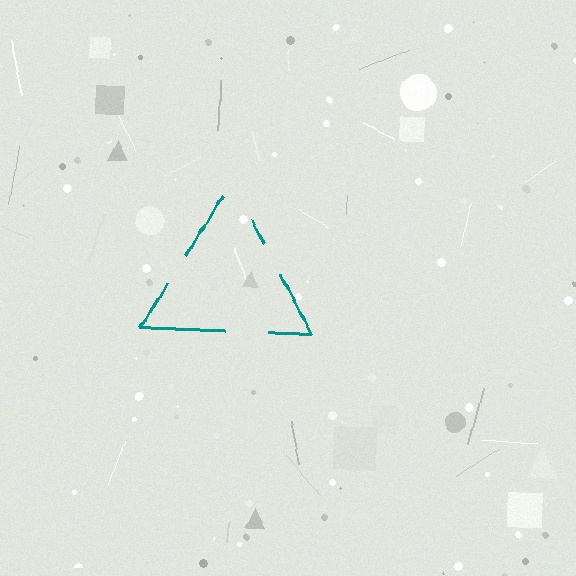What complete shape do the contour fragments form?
The contour fragments form a triangle.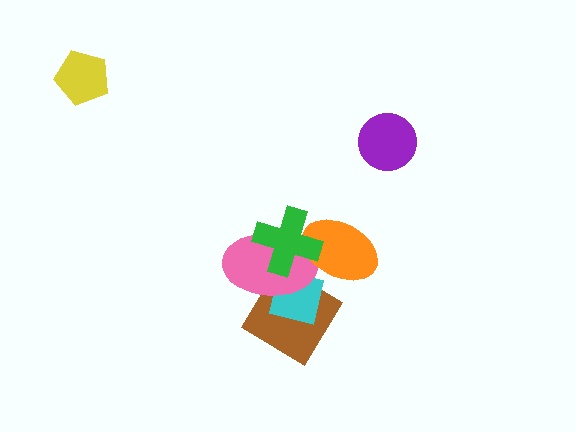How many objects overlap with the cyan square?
4 objects overlap with the cyan square.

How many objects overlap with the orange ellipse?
3 objects overlap with the orange ellipse.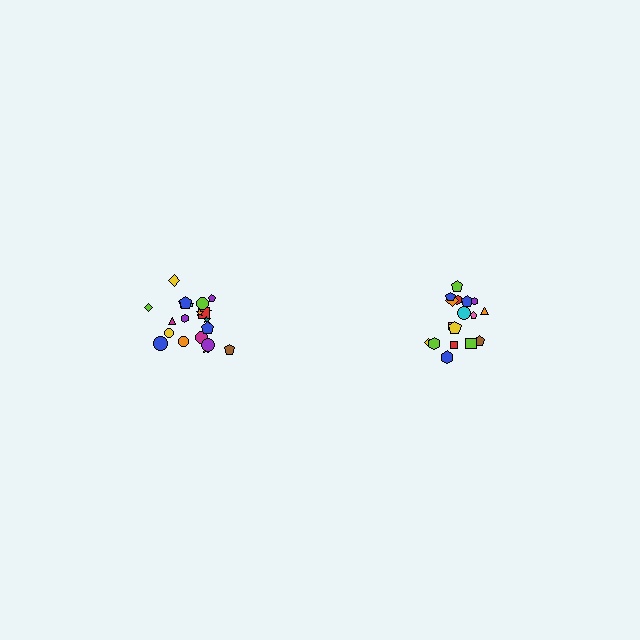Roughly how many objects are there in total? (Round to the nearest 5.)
Roughly 40 objects in total.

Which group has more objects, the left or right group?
The left group.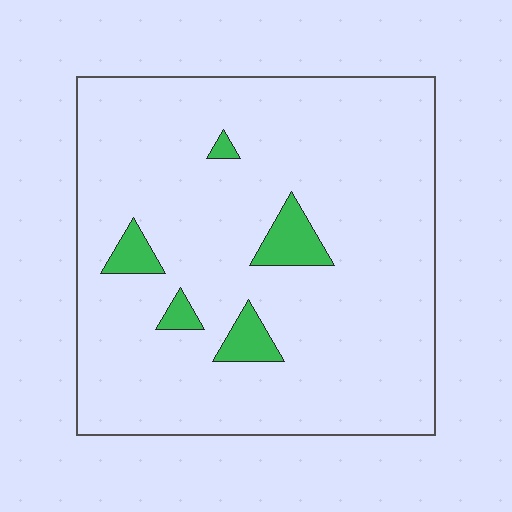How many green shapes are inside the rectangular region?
5.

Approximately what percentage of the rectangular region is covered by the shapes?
Approximately 5%.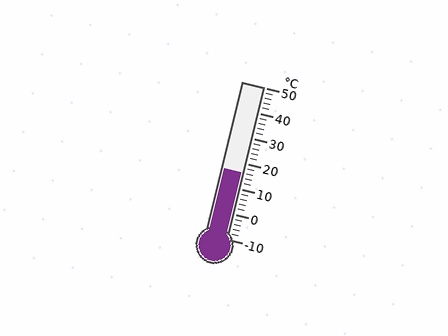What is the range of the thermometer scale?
The thermometer scale ranges from -10°C to 50°C.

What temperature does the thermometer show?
The thermometer shows approximately 16°C.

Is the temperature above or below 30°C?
The temperature is below 30°C.